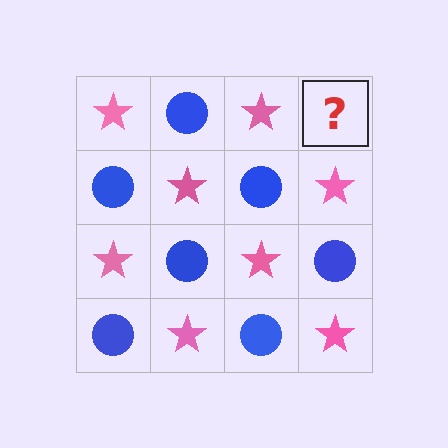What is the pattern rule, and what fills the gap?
The rule is that it alternates pink star and blue circle in a checkerboard pattern. The gap should be filled with a blue circle.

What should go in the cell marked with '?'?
The missing cell should contain a blue circle.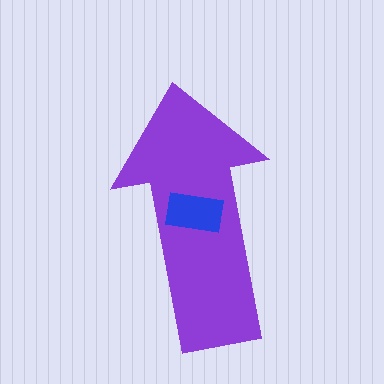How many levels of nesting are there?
2.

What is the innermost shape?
The blue rectangle.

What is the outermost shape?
The purple arrow.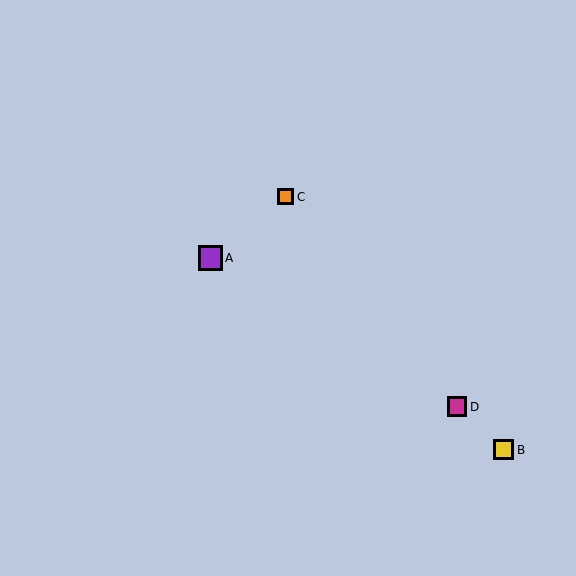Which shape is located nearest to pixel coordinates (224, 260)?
The purple square (labeled A) at (210, 258) is nearest to that location.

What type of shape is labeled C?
Shape C is an orange square.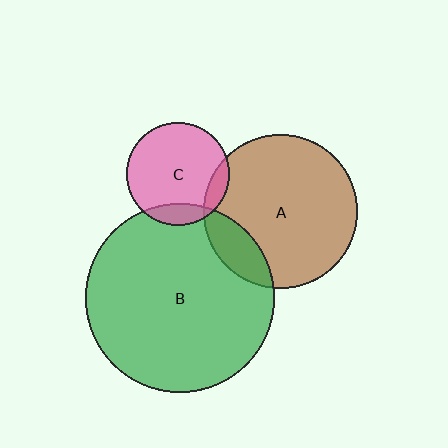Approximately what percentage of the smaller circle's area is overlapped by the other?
Approximately 15%.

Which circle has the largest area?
Circle B (green).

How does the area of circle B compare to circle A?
Approximately 1.5 times.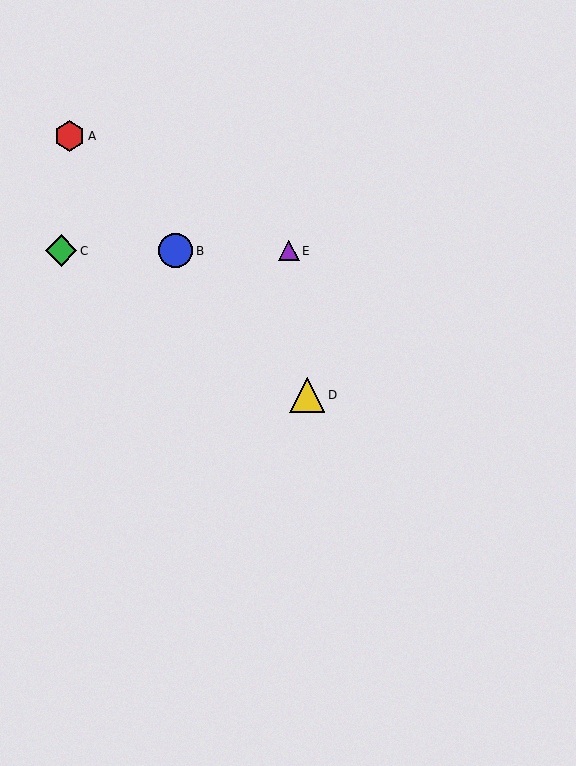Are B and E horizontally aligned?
Yes, both are at y≈251.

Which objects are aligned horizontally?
Objects B, C, E are aligned horizontally.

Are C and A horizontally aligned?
No, C is at y≈251 and A is at y≈136.